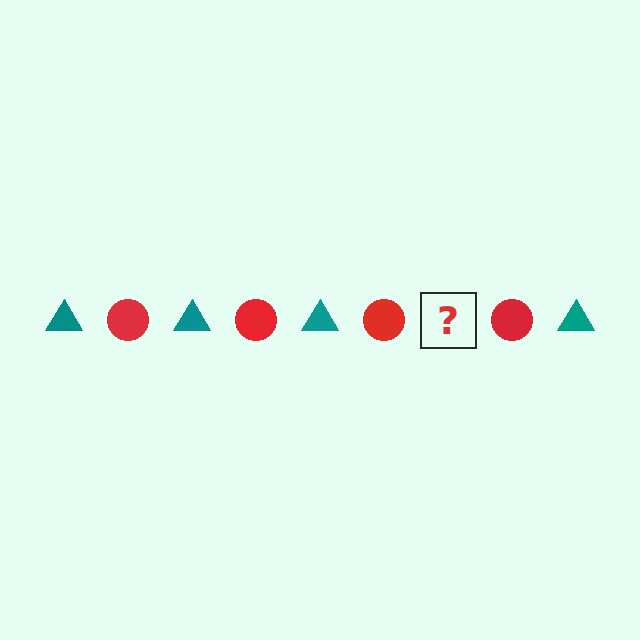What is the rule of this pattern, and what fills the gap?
The rule is that the pattern alternates between teal triangle and red circle. The gap should be filled with a teal triangle.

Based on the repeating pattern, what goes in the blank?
The blank should be a teal triangle.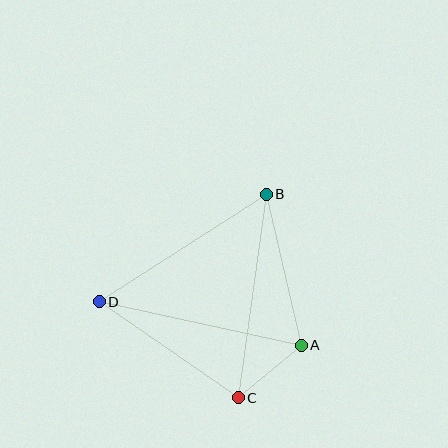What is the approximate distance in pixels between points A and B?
The distance between A and B is approximately 155 pixels.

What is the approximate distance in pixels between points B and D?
The distance between B and D is approximately 199 pixels.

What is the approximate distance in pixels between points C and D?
The distance between C and D is approximately 169 pixels.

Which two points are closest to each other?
Points A and C are closest to each other.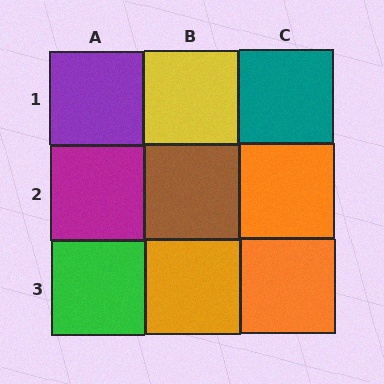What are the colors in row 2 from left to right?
Magenta, brown, orange.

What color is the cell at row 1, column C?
Teal.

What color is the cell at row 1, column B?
Yellow.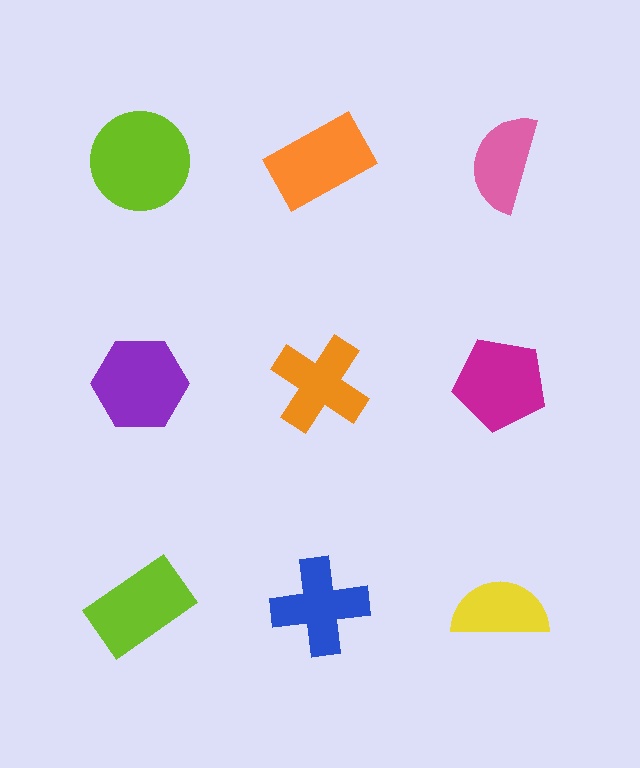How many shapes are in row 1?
3 shapes.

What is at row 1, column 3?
A pink semicircle.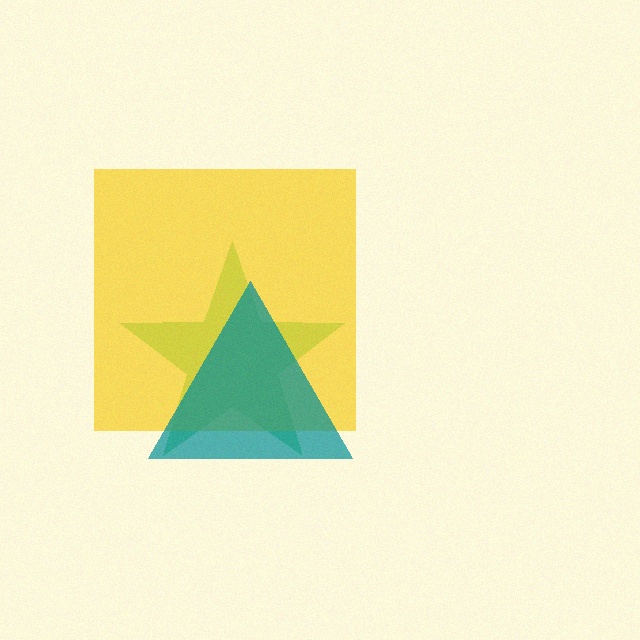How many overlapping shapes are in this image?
There are 3 overlapping shapes in the image.